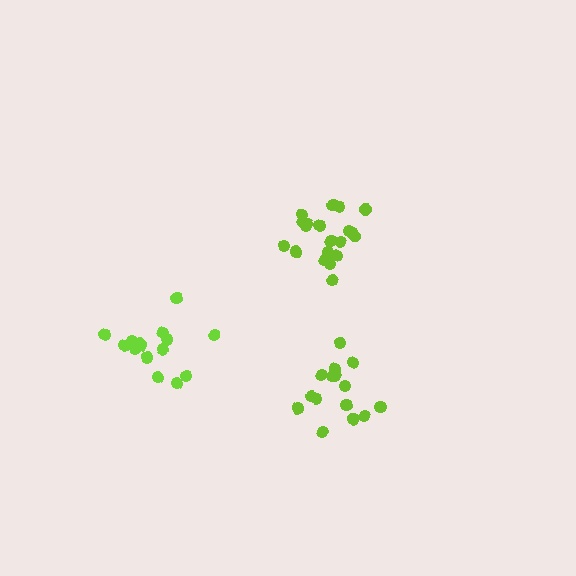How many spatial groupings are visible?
There are 3 spatial groupings.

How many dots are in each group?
Group 1: 15 dots, Group 2: 20 dots, Group 3: 15 dots (50 total).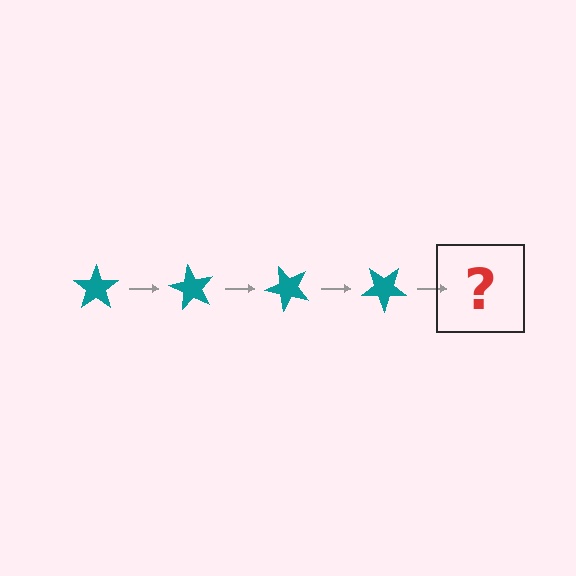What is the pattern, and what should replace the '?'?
The pattern is that the star rotates 60 degrees each step. The '?' should be a teal star rotated 240 degrees.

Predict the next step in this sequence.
The next step is a teal star rotated 240 degrees.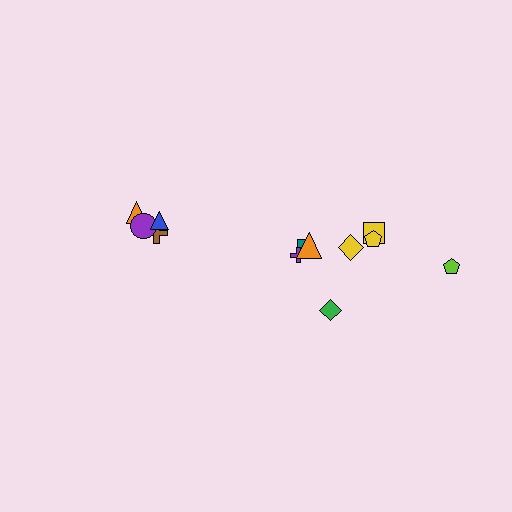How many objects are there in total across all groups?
There are 12 objects.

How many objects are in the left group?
There are 4 objects.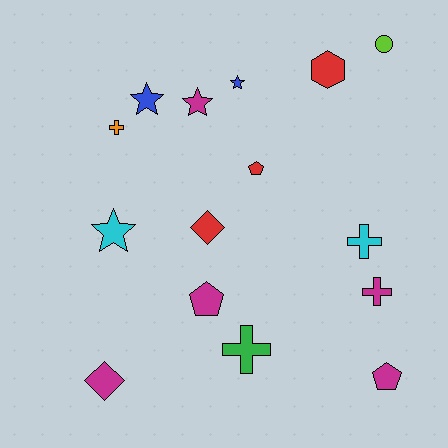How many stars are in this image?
There are 4 stars.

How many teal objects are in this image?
There are no teal objects.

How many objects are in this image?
There are 15 objects.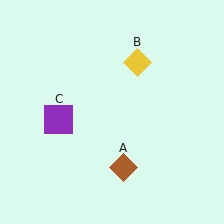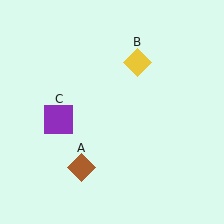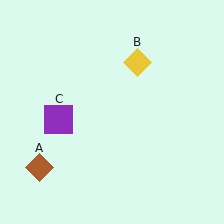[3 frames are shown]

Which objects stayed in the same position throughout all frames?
Yellow diamond (object B) and purple square (object C) remained stationary.